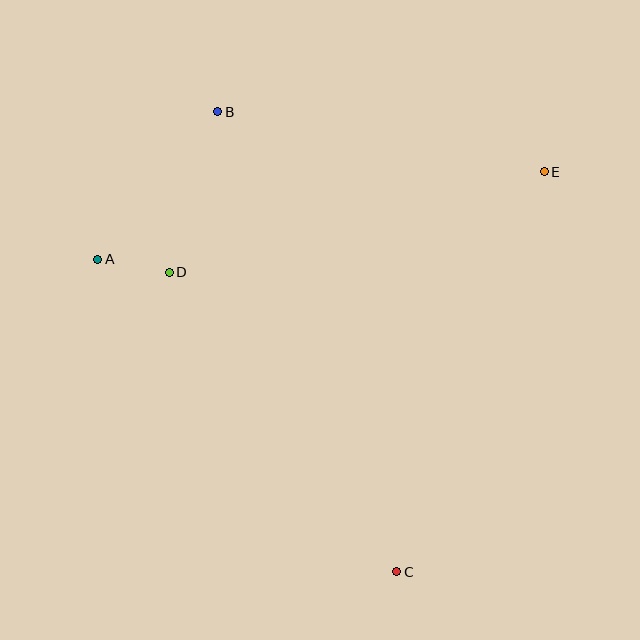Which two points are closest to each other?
Points A and D are closest to each other.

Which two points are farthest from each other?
Points B and C are farthest from each other.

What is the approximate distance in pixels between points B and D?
The distance between B and D is approximately 168 pixels.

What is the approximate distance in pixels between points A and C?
The distance between A and C is approximately 432 pixels.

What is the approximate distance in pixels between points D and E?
The distance between D and E is approximately 388 pixels.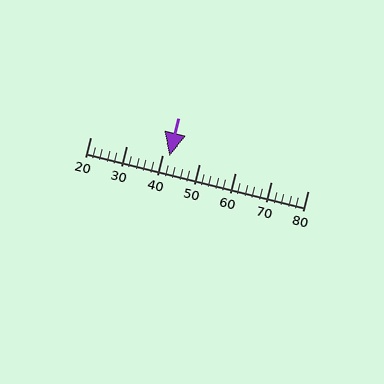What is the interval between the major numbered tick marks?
The major tick marks are spaced 10 units apart.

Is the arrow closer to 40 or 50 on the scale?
The arrow is closer to 40.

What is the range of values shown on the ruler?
The ruler shows values from 20 to 80.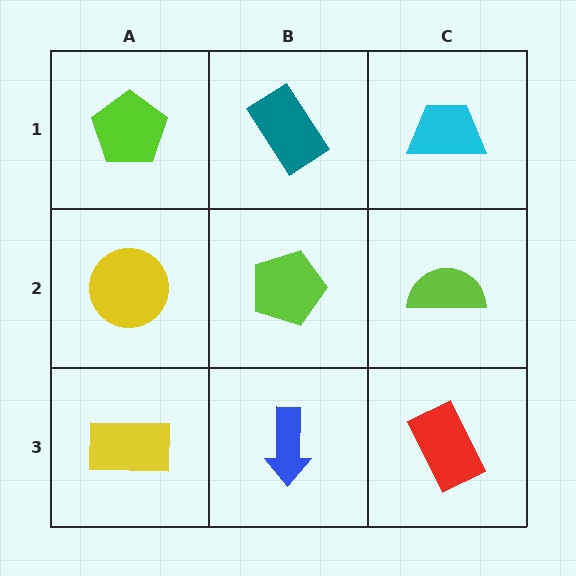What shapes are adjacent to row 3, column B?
A lime pentagon (row 2, column B), a yellow rectangle (row 3, column A), a red rectangle (row 3, column C).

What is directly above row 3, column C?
A lime semicircle.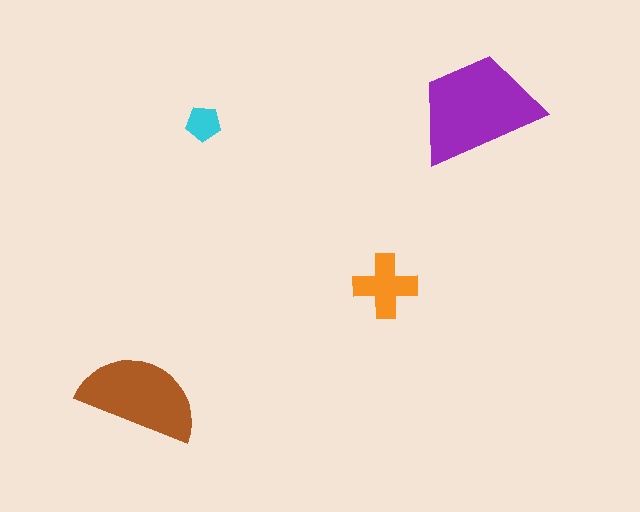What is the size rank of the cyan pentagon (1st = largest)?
4th.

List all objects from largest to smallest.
The purple trapezoid, the brown semicircle, the orange cross, the cyan pentagon.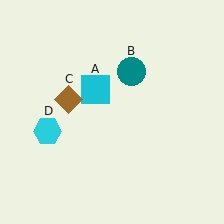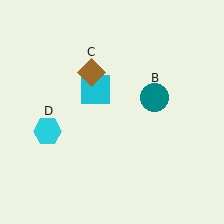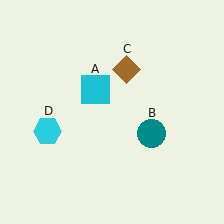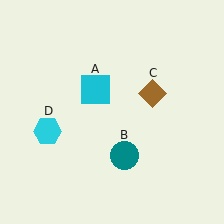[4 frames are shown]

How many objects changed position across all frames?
2 objects changed position: teal circle (object B), brown diamond (object C).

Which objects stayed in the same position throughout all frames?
Cyan square (object A) and cyan hexagon (object D) remained stationary.